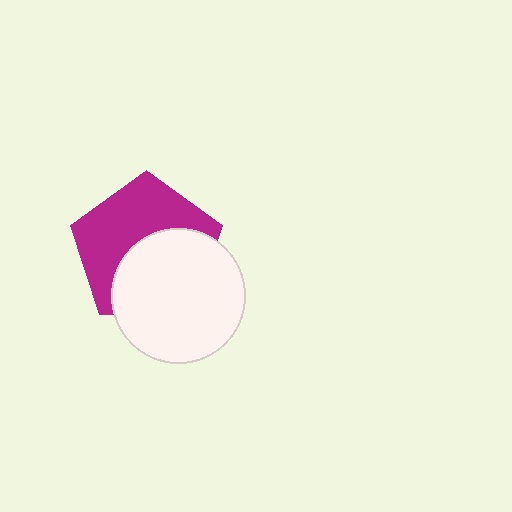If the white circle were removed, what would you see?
You would see the complete magenta pentagon.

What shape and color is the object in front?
The object in front is a white circle.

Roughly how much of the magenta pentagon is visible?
About half of it is visible (roughly 53%).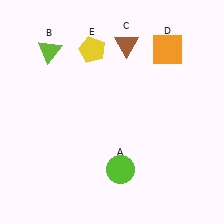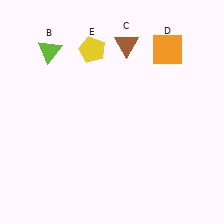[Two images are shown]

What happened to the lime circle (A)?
The lime circle (A) was removed in Image 2. It was in the bottom-right area of Image 1.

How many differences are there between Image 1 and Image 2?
There is 1 difference between the two images.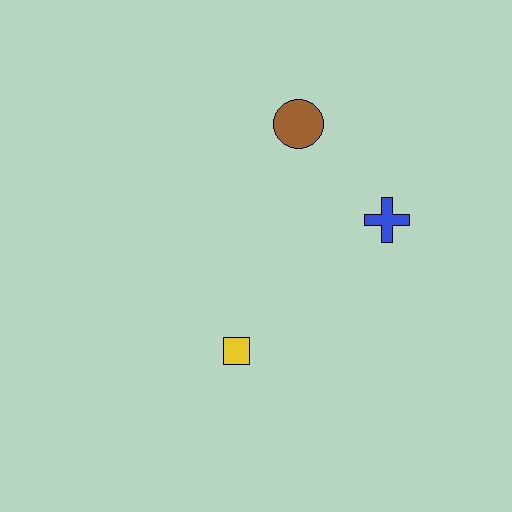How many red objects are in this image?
There are no red objects.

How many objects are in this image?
There are 3 objects.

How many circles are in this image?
There is 1 circle.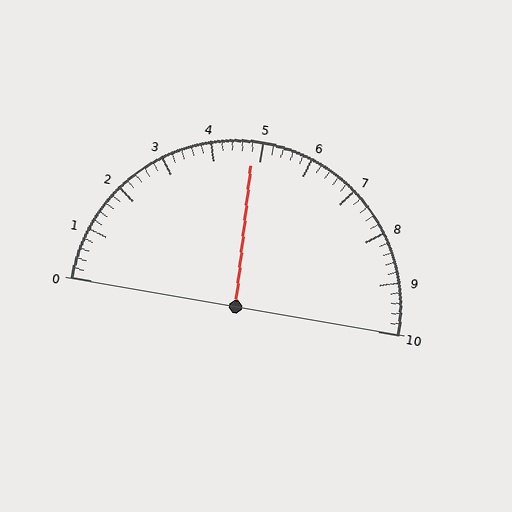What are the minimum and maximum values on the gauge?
The gauge ranges from 0 to 10.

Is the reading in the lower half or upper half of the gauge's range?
The reading is in the lower half of the range (0 to 10).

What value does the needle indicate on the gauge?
The needle indicates approximately 4.8.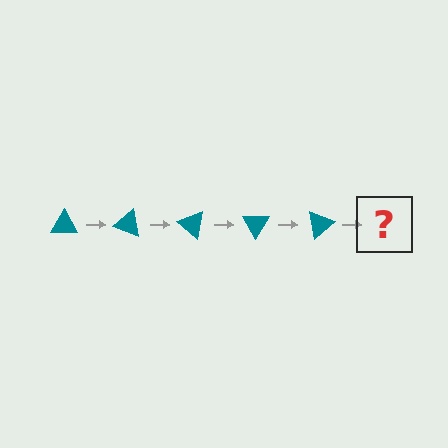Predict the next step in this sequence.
The next step is a teal triangle rotated 100 degrees.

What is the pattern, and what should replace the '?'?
The pattern is that the triangle rotates 20 degrees each step. The '?' should be a teal triangle rotated 100 degrees.